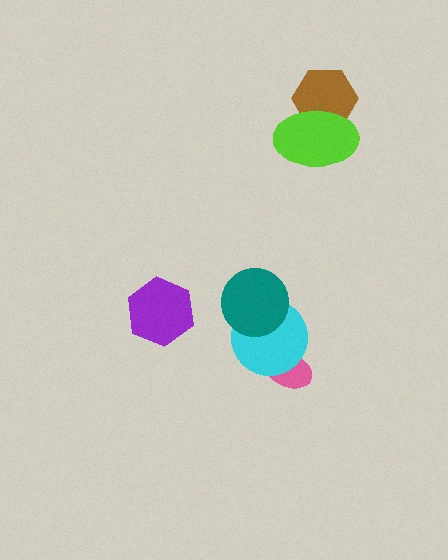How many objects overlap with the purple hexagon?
0 objects overlap with the purple hexagon.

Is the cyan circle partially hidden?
Yes, it is partially covered by another shape.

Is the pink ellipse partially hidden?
Yes, it is partially covered by another shape.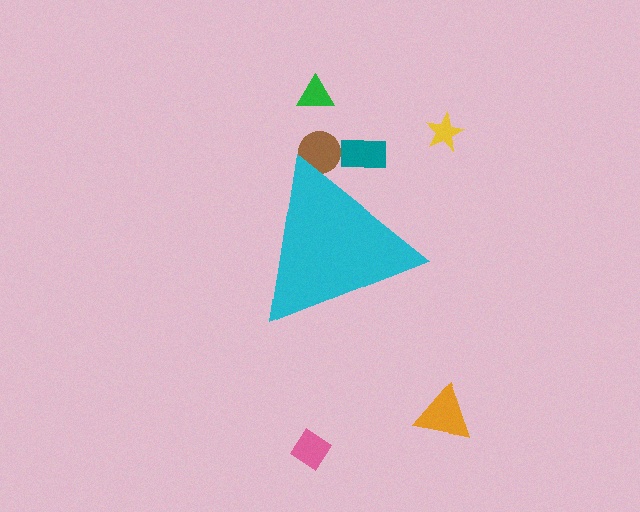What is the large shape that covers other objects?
A cyan triangle.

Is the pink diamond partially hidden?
No, the pink diamond is fully visible.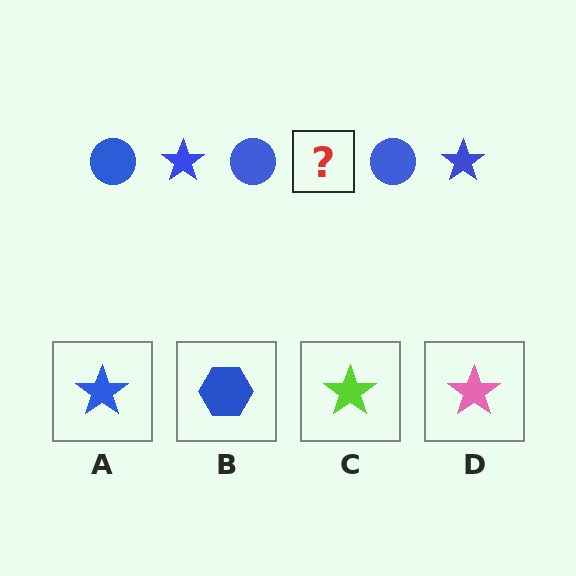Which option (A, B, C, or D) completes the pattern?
A.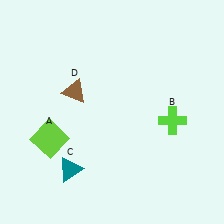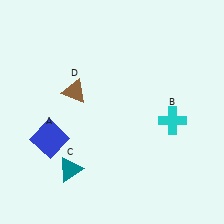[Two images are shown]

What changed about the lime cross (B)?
In Image 1, B is lime. In Image 2, it changed to cyan.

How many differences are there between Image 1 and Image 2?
There are 2 differences between the two images.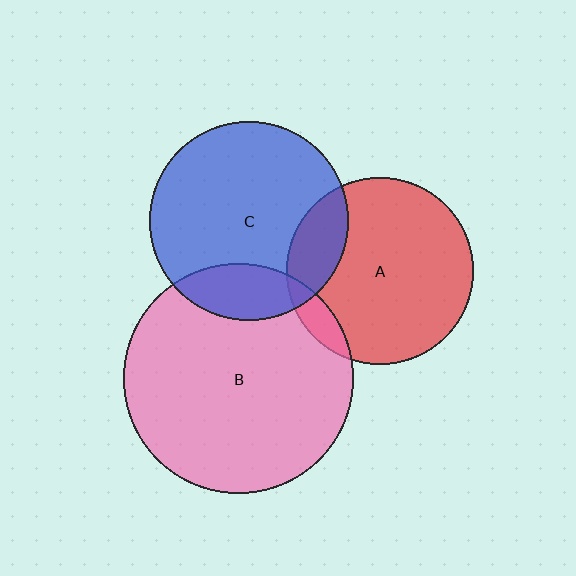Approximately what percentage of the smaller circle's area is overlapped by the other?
Approximately 20%.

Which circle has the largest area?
Circle B (pink).